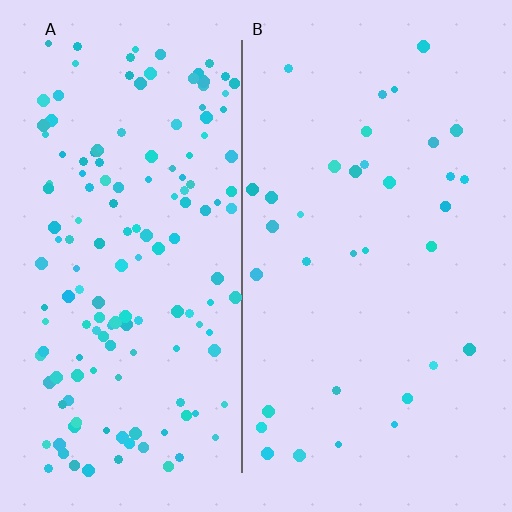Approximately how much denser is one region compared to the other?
Approximately 4.4× — region A over region B.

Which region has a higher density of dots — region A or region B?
A (the left).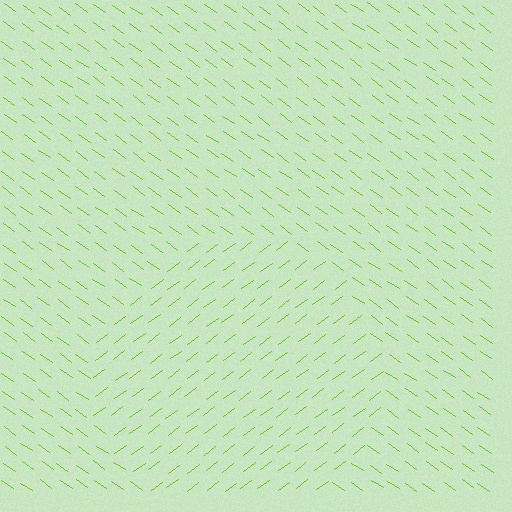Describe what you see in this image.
The image is filled with small lime line segments. A circle region in the image has lines oriented differently from the surrounding lines, creating a visible texture boundary.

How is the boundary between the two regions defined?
The boundary is defined purely by a change in line orientation (approximately 72 degrees difference). All lines are the same color and thickness.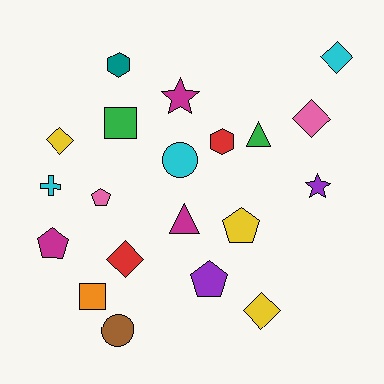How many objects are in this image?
There are 20 objects.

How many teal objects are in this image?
There is 1 teal object.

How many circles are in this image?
There are 2 circles.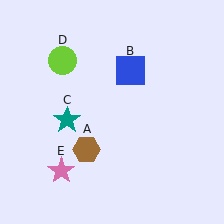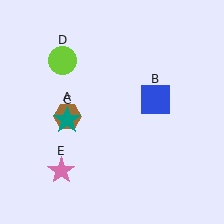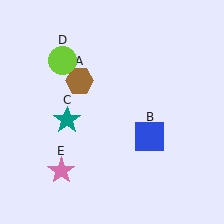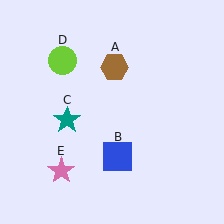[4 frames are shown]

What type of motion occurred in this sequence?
The brown hexagon (object A), blue square (object B) rotated clockwise around the center of the scene.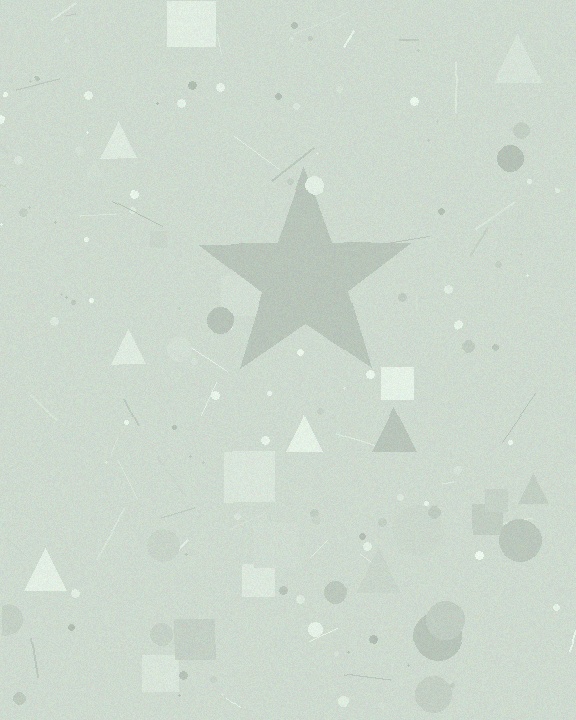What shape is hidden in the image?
A star is hidden in the image.